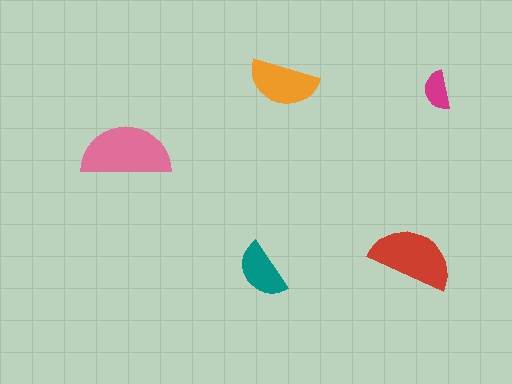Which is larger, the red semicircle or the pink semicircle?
The pink one.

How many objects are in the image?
There are 5 objects in the image.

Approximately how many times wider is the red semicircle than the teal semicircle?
About 1.5 times wider.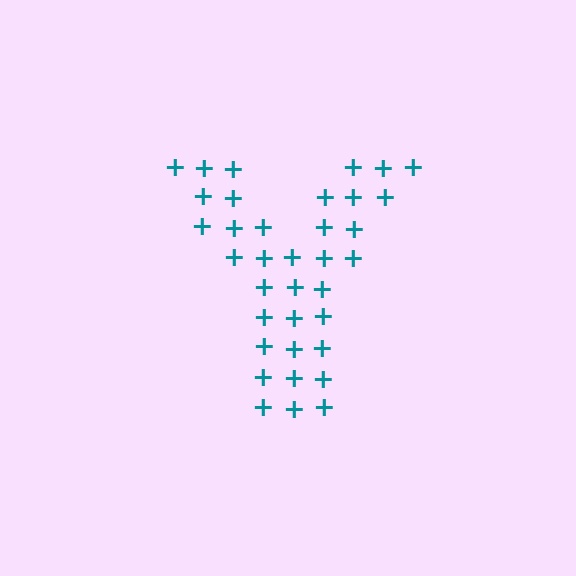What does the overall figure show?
The overall figure shows the letter Y.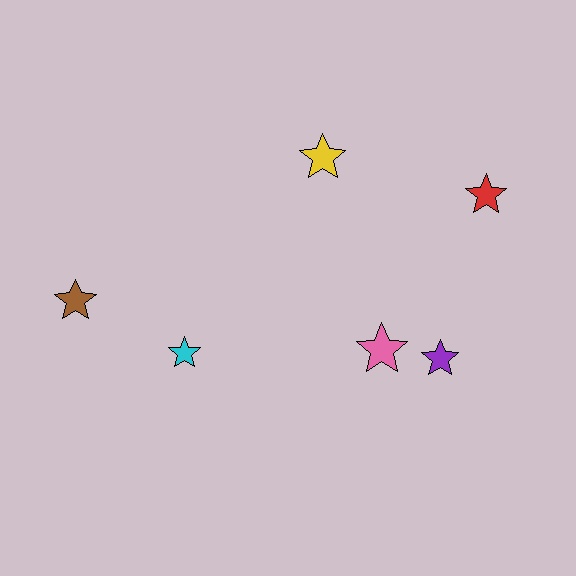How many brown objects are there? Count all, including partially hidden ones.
There is 1 brown object.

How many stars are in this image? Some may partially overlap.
There are 6 stars.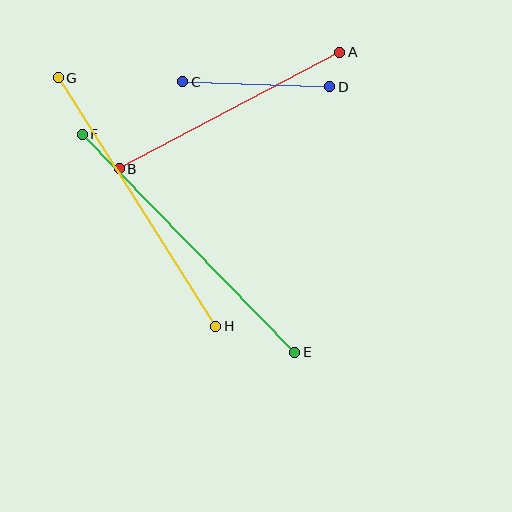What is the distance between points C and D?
The distance is approximately 147 pixels.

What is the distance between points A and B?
The distance is approximately 249 pixels.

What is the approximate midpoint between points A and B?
The midpoint is at approximately (230, 111) pixels.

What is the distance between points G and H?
The distance is approximately 294 pixels.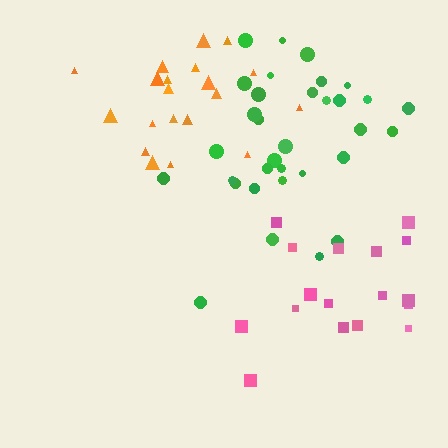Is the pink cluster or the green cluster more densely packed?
Green.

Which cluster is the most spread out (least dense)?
Orange.